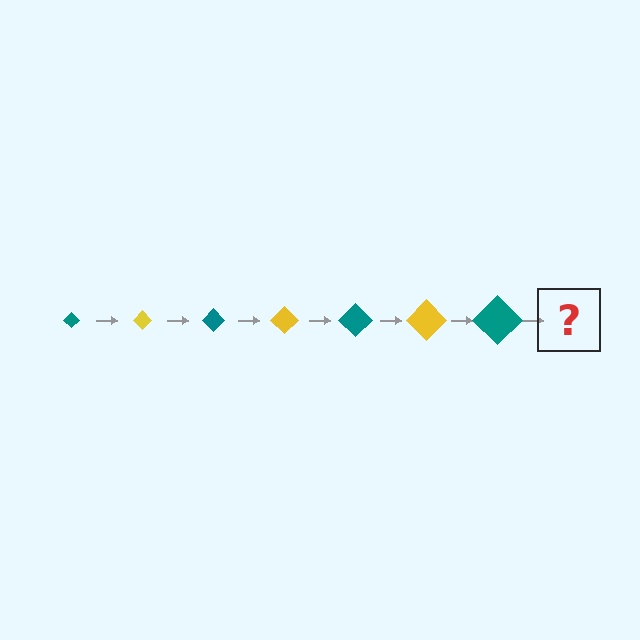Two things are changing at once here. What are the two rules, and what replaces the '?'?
The two rules are that the diamond grows larger each step and the color cycles through teal and yellow. The '?' should be a yellow diamond, larger than the previous one.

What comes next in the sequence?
The next element should be a yellow diamond, larger than the previous one.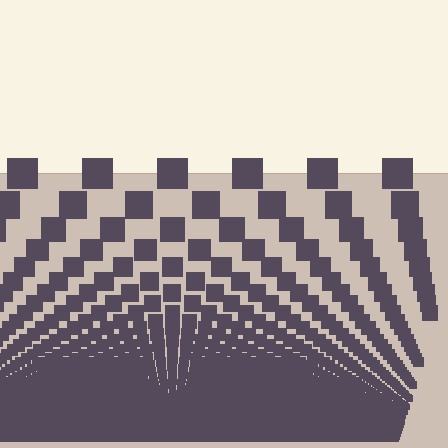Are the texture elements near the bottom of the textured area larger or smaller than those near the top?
Smaller. The gradient is inverted — elements near the bottom are smaller and denser.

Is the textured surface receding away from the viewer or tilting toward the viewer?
The surface appears to tilt toward the viewer. Texture elements get larger and sparser toward the top.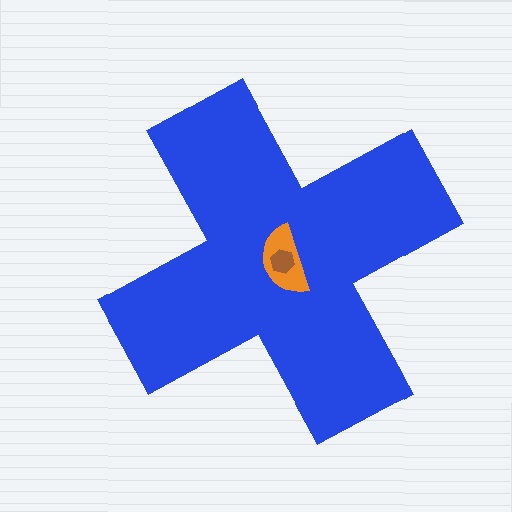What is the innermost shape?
The brown hexagon.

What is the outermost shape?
The blue cross.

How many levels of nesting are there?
3.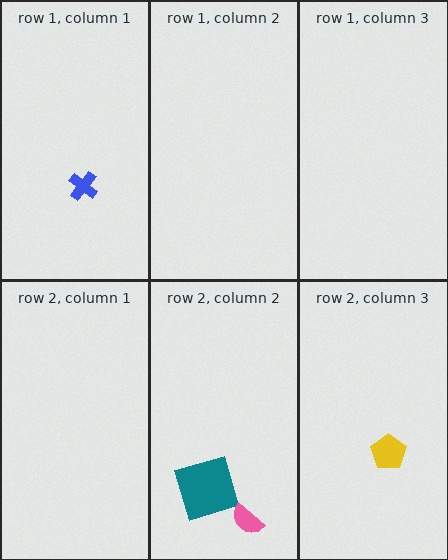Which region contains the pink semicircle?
The row 2, column 2 region.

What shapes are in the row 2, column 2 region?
The teal square, the pink semicircle.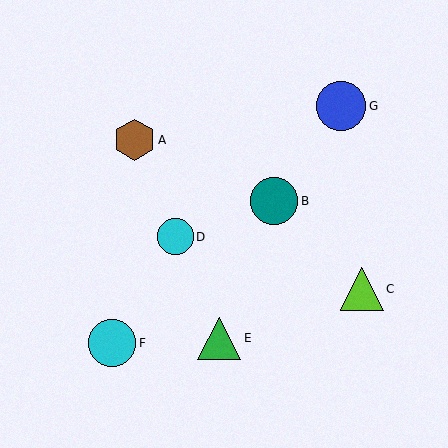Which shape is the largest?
The blue circle (labeled G) is the largest.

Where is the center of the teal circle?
The center of the teal circle is at (274, 201).